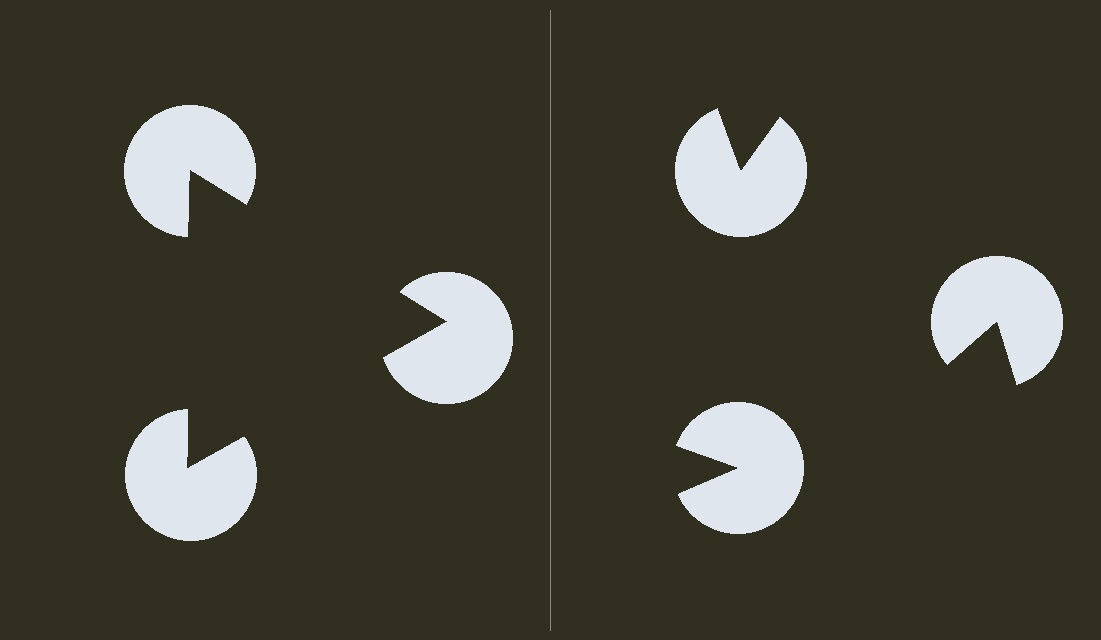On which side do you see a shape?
An illusory triangle appears on the left side. On the right side the wedge cuts are rotated, so no coherent shape forms.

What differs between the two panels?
The pac-man discs are positioned identically on both sides; only the wedge orientations differ. On the left they align to a triangle; on the right they are misaligned.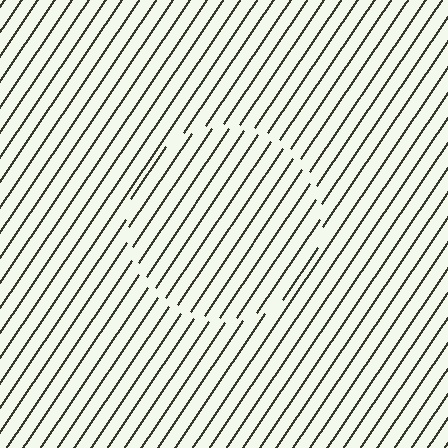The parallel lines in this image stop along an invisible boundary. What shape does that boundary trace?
An illusory circle. The interior of the shape contains the same grating, shifted by half a period — the contour is defined by the phase discontinuity where line-ends from the inner and outer gratings abut.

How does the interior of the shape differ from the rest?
The interior of the shape contains the same grating, shifted by half a period — the contour is defined by the phase discontinuity where line-ends from the inner and outer gratings abut.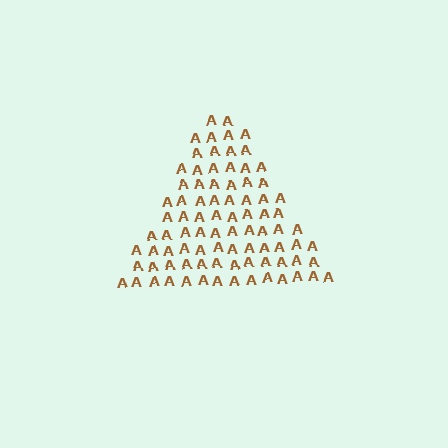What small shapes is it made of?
It is made of small letter A's.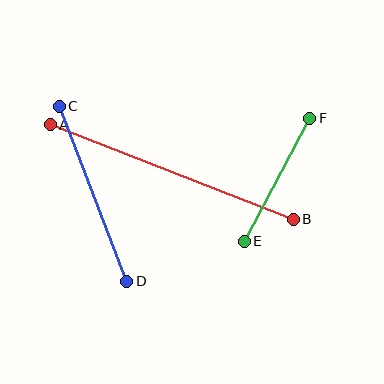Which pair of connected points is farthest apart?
Points A and B are farthest apart.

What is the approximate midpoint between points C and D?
The midpoint is at approximately (93, 194) pixels.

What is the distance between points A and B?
The distance is approximately 260 pixels.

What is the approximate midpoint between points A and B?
The midpoint is at approximately (172, 172) pixels.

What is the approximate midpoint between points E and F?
The midpoint is at approximately (277, 180) pixels.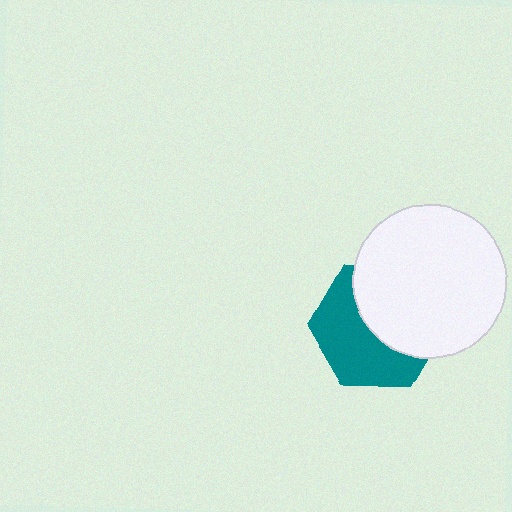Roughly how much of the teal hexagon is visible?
About half of it is visible (roughly 51%).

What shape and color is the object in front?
The object in front is a white circle.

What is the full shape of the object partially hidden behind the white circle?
The partially hidden object is a teal hexagon.